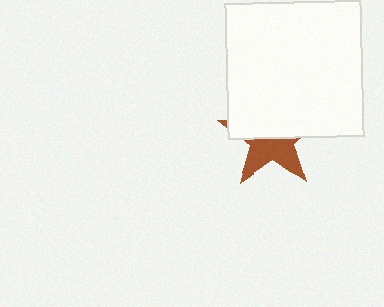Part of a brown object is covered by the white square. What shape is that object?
It is a star.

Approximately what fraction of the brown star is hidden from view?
Roughly 57% of the brown star is hidden behind the white square.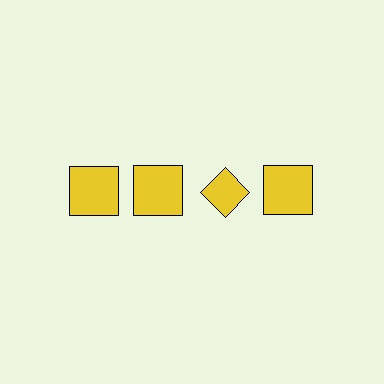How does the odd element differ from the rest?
It has a different shape: diamond instead of square.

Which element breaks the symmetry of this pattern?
The yellow diamond in the top row, center column breaks the symmetry. All other shapes are yellow squares.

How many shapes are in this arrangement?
There are 4 shapes arranged in a grid pattern.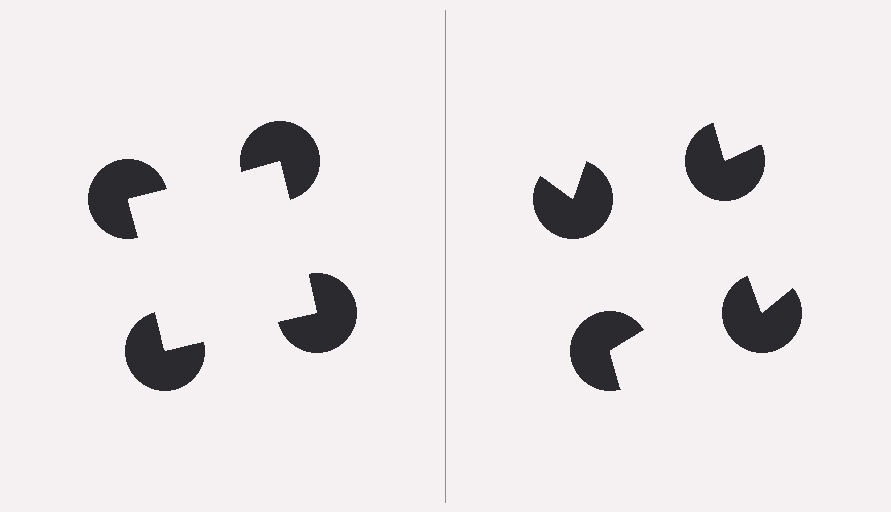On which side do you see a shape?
An illusory square appears on the left side. On the right side the wedge cuts are rotated, so no coherent shape forms.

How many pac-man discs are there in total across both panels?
8 — 4 on each side.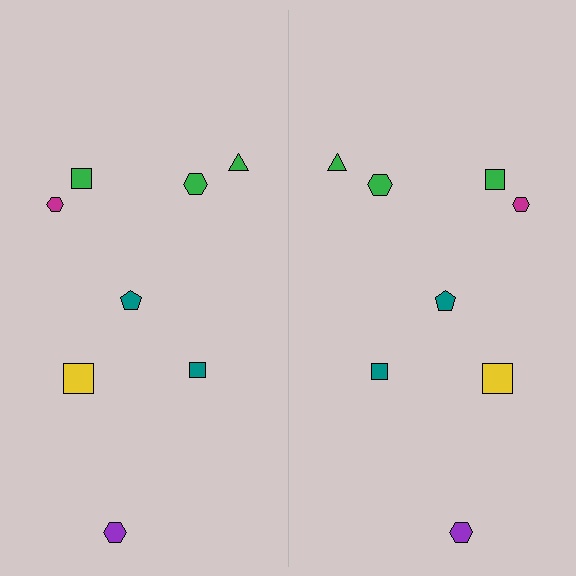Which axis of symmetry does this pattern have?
The pattern has a vertical axis of symmetry running through the center of the image.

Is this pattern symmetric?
Yes, this pattern has bilateral (reflection) symmetry.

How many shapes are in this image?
There are 16 shapes in this image.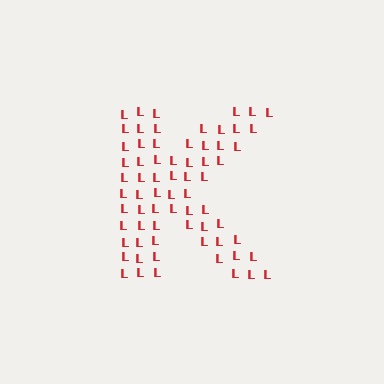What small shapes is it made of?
It is made of small letter L's.